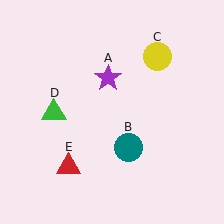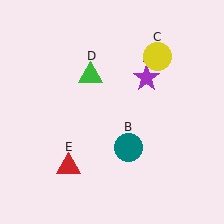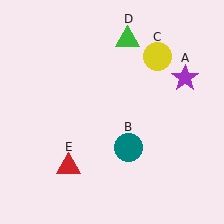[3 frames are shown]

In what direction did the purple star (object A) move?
The purple star (object A) moved right.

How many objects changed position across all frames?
2 objects changed position: purple star (object A), green triangle (object D).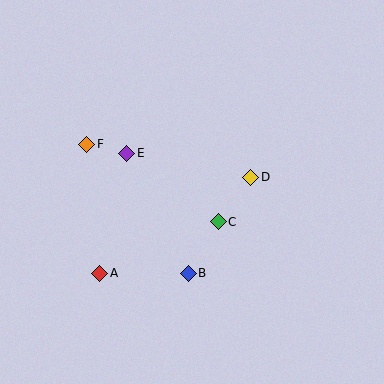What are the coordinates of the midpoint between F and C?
The midpoint between F and C is at (152, 183).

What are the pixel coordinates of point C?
Point C is at (218, 222).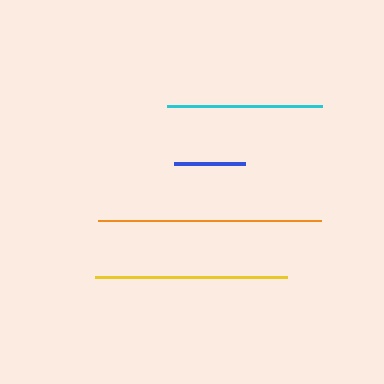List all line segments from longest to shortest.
From longest to shortest: orange, yellow, cyan, blue.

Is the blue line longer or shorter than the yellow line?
The yellow line is longer than the blue line.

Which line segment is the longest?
The orange line is the longest at approximately 223 pixels.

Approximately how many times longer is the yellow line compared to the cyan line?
The yellow line is approximately 1.2 times the length of the cyan line.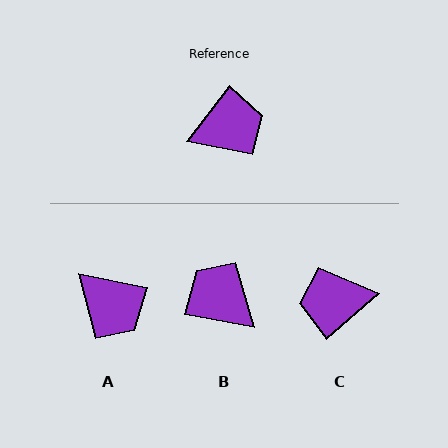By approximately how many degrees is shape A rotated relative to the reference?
Approximately 65 degrees clockwise.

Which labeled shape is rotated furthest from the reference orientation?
C, about 168 degrees away.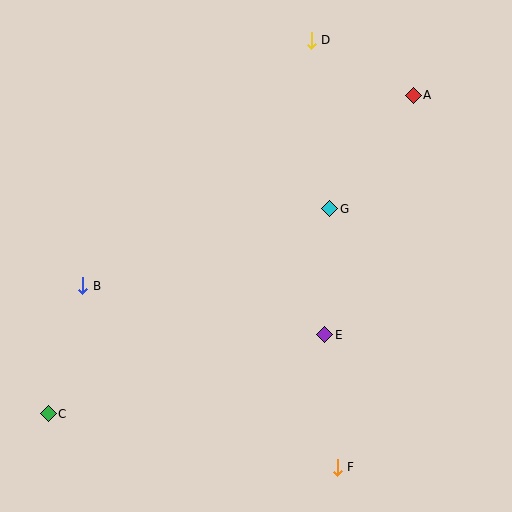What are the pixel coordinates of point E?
Point E is at (325, 335).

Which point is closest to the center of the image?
Point G at (330, 209) is closest to the center.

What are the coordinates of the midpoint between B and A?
The midpoint between B and A is at (248, 191).